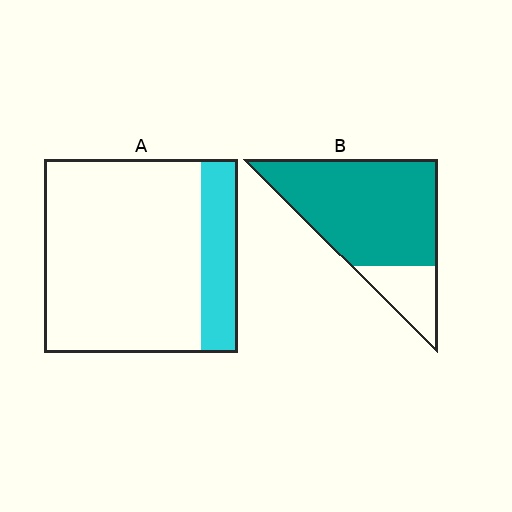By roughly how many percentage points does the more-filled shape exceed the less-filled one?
By roughly 60 percentage points (B over A).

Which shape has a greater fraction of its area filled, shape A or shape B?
Shape B.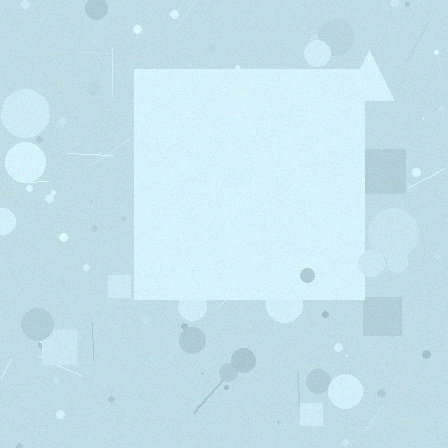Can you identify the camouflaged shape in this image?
The camouflaged shape is a square.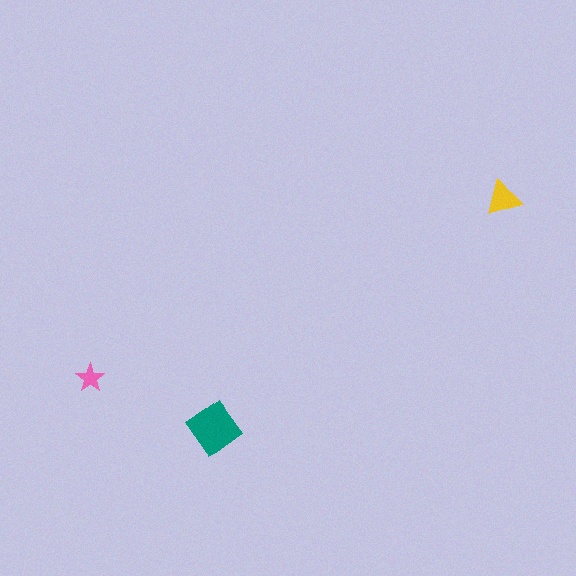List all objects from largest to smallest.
The teal diamond, the yellow triangle, the pink star.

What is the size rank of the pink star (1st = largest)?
3rd.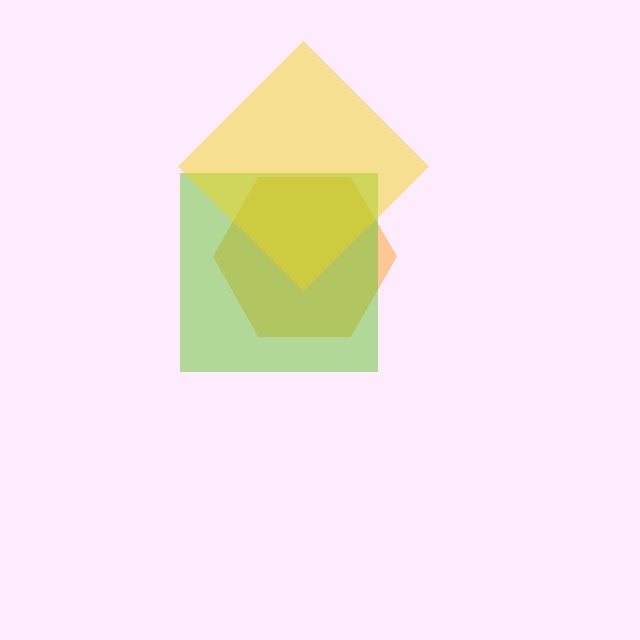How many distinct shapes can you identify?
There are 3 distinct shapes: an orange hexagon, a lime square, a yellow diamond.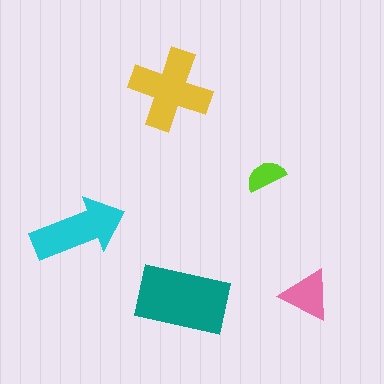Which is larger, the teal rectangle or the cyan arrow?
The teal rectangle.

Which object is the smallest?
The lime semicircle.